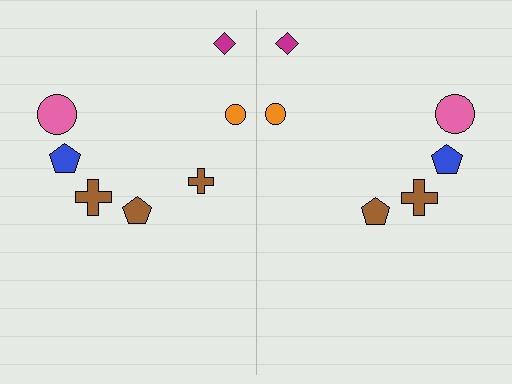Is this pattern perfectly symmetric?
No, the pattern is not perfectly symmetric. A brown cross is missing from the right side.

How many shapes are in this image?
There are 13 shapes in this image.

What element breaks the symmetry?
A brown cross is missing from the right side.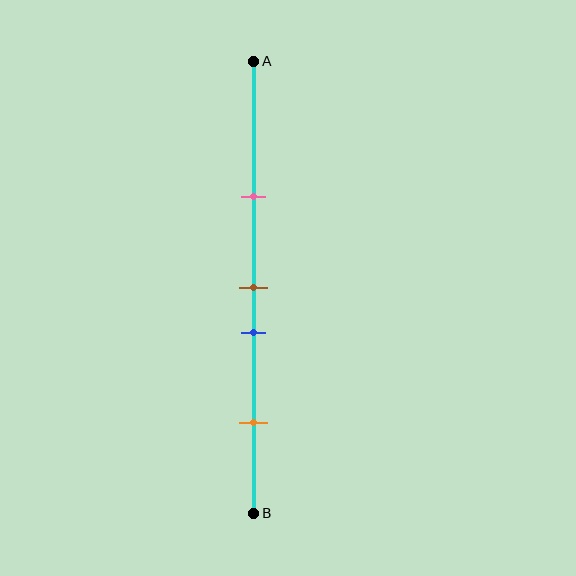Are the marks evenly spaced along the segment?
No, the marks are not evenly spaced.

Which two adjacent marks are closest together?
The brown and blue marks are the closest adjacent pair.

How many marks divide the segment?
There are 4 marks dividing the segment.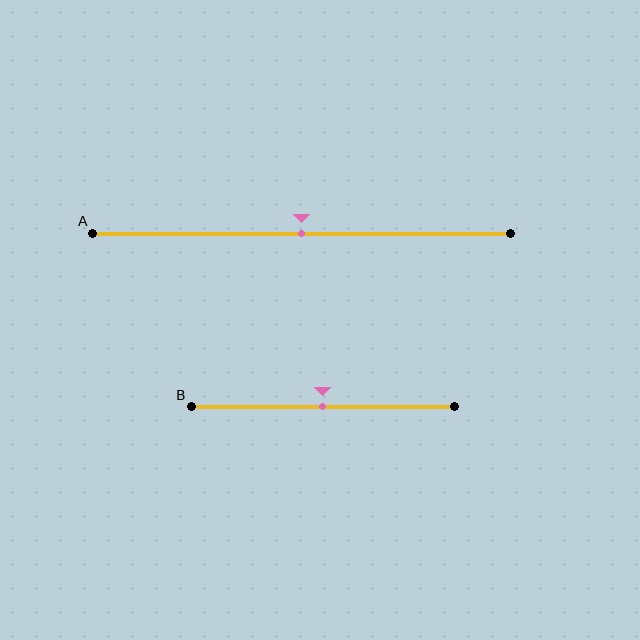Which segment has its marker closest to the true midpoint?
Segment A has its marker closest to the true midpoint.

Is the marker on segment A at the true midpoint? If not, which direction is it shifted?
Yes, the marker on segment A is at the true midpoint.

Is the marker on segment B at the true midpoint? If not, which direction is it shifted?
Yes, the marker on segment B is at the true midpoint.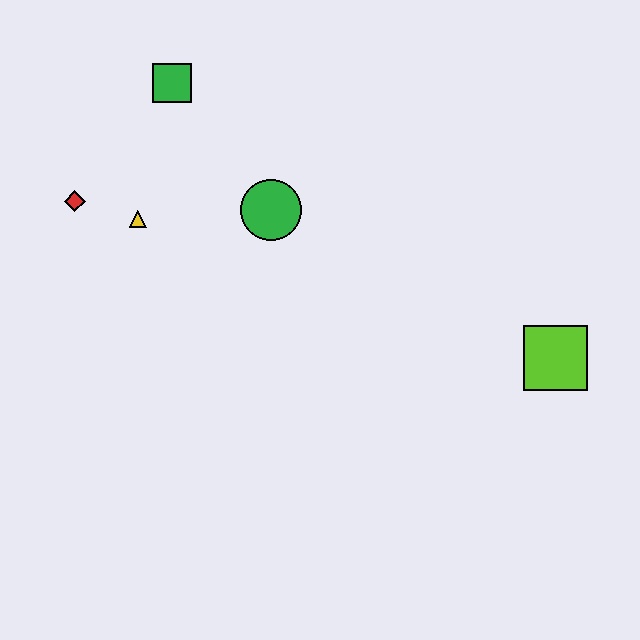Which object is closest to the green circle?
The yellow triangle is closest to the green circle.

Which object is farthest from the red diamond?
The lime square is farthest from the red diamond.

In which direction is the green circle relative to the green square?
The green circle is below the green square.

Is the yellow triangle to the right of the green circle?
No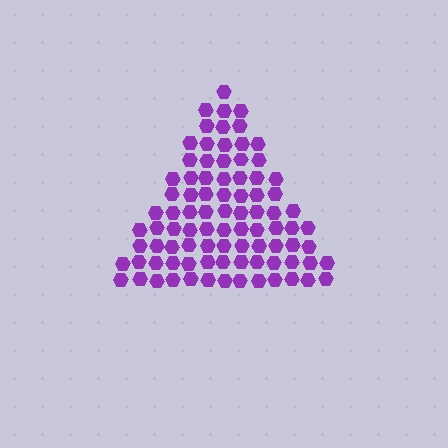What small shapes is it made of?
It is made of small hexagons.